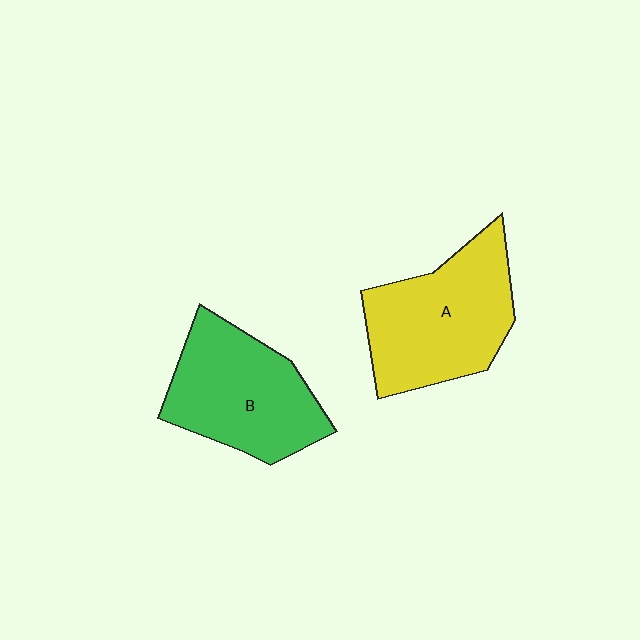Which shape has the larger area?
Shape A (yellow).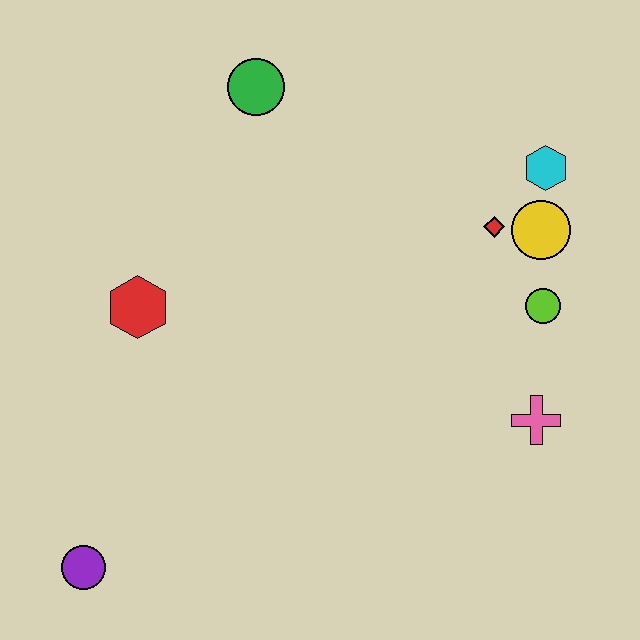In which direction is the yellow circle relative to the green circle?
The yellow circle is to the right of the green circle.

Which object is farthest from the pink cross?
The purple circle is farthest from the pink cross.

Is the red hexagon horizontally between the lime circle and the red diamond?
No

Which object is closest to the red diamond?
The yellow circle is closest to the red diamond.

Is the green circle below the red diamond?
No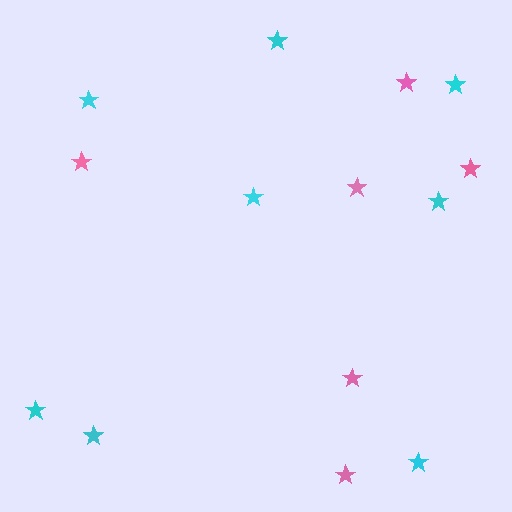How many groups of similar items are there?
There are 2 groups: one group of cyan stars (8) and one group of pink stars (6).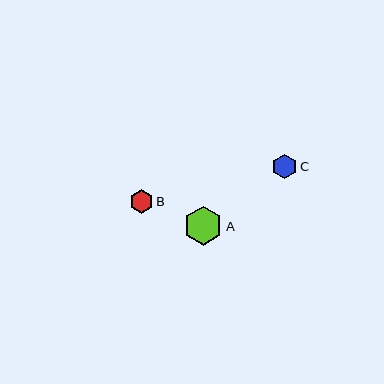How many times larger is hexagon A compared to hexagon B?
Hexagon A is approximately 1.7 times the size of hexagon B.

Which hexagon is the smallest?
Hexagon B is the smallest with a size of approximately 24 pixels.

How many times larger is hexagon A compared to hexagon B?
Hexagon A is approximately 1.7 times the size of hexagon B.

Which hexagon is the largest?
Hexagon A is the largest with a size of approximately 39 pixels.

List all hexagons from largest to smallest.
From largest to smallest: A, C, B.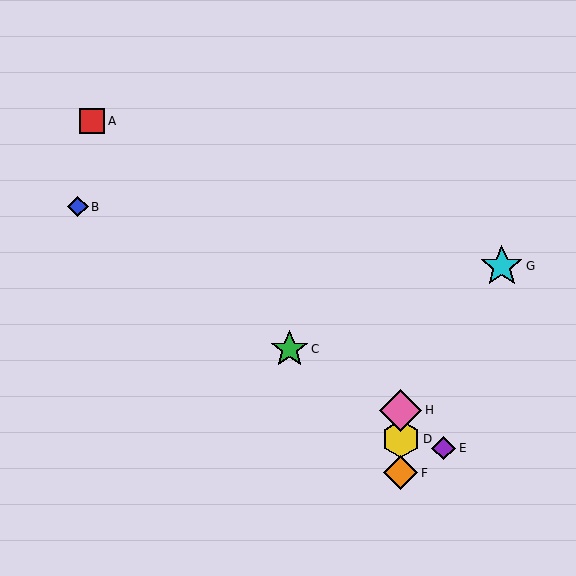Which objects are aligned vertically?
Objects D, F, H are aligned vertically.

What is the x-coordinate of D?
Object D is at x≈401.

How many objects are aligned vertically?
3 objects (D, F, H) are aligned vertically.